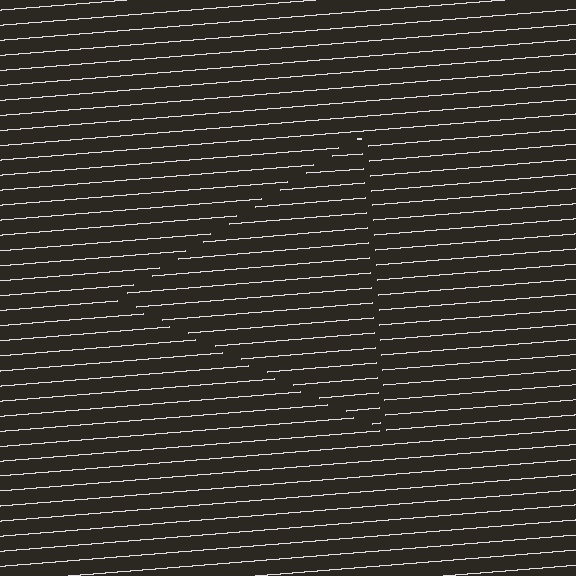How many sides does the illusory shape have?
3 sides — the line-ends trace a triangle.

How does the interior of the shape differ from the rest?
The interior of the shape contains the same grating, shifted by half a period — the contour is defined by the phase discontinuity where line-ends from the inner and outer gratings abut.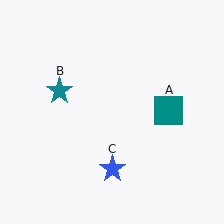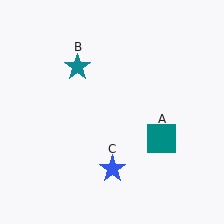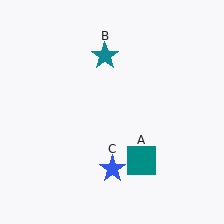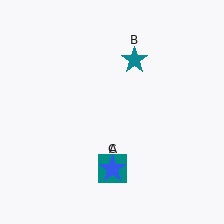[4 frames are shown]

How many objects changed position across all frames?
2 objects changed position: teal square (object A), teal star (object B).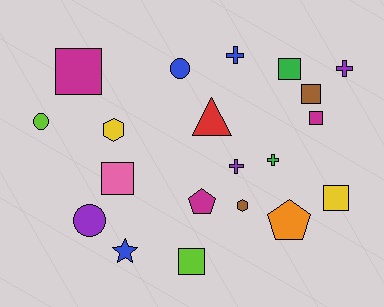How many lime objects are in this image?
There are 2 lime objects.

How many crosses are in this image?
There are 4 crosses.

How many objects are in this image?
There are 20 objects.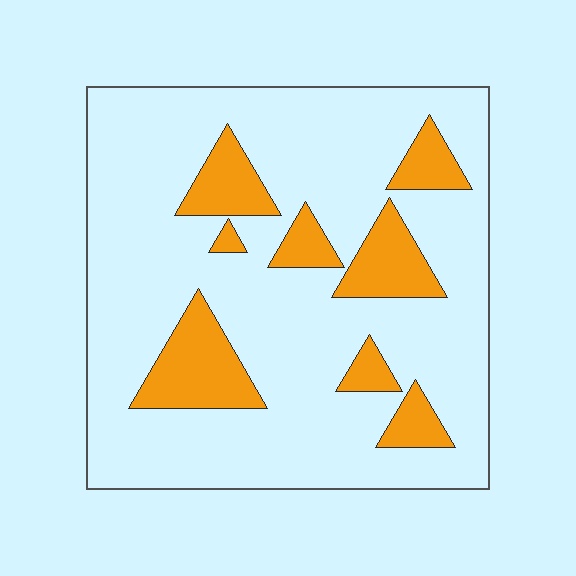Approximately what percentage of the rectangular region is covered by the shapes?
Approximately 20%.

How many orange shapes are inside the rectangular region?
8.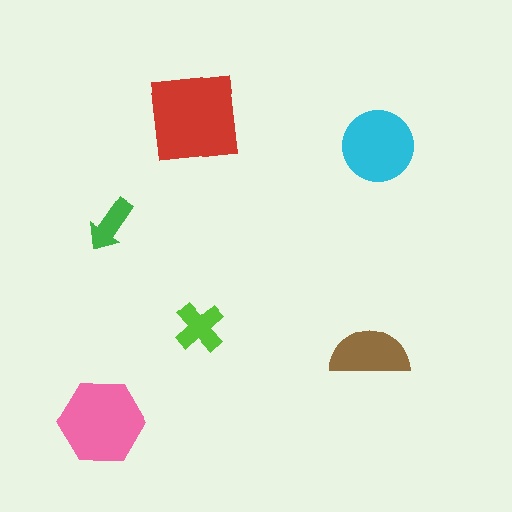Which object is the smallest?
The green arrow.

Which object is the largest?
The red square.